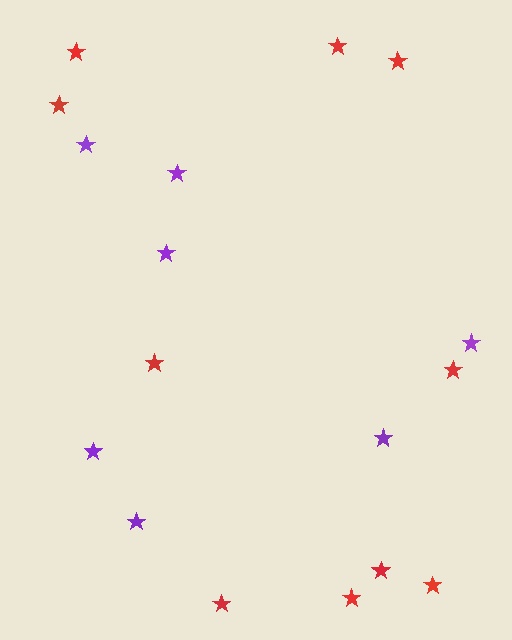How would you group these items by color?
There are 2 groups: one group of red stars (10) and one group of purple stars (7).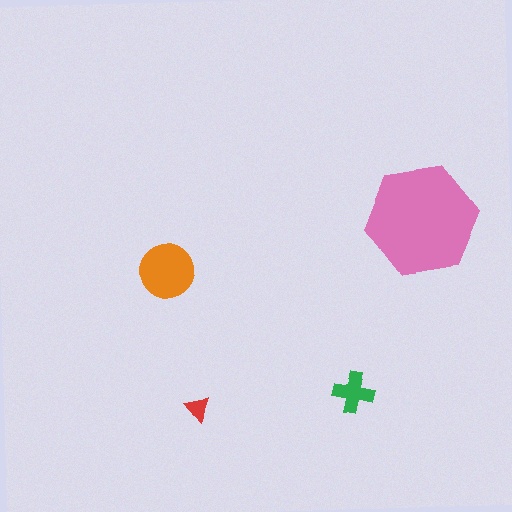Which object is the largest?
The pink hexagon.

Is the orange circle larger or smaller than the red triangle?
Larger.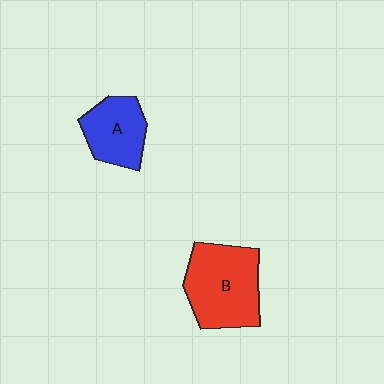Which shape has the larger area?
Shape B (red).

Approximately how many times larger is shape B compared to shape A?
Approximately 1.5 times.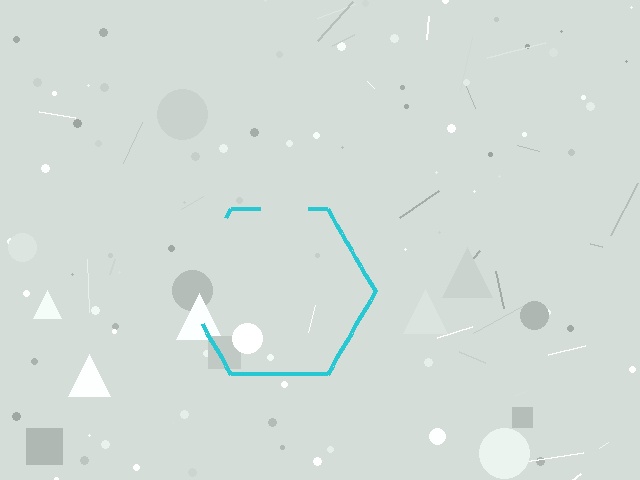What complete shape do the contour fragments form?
The contour fragments form a hexagon.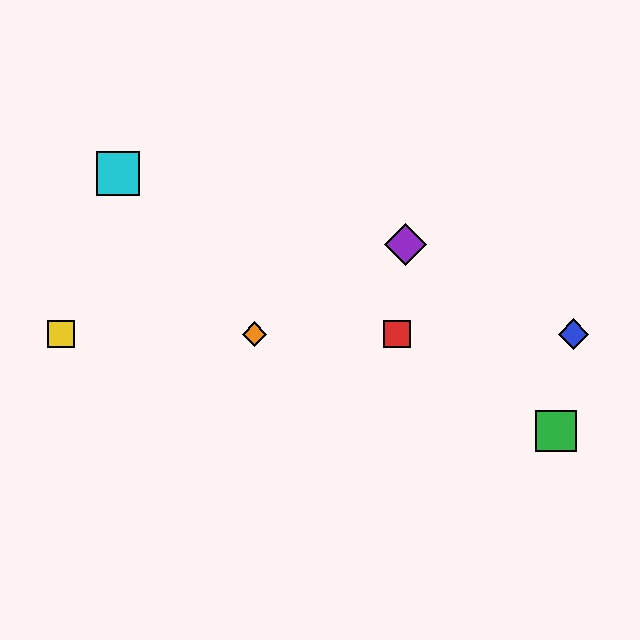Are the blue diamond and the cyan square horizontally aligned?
No, the blue diamond is at y≈334 and the cyan square is at y≈174.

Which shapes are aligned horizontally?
The red square, the blue diamond, the yellow square, the orange diamond are aligned horizontally.